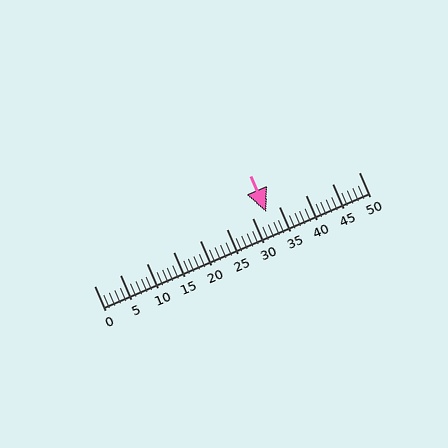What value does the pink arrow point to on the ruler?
The pink arrow points to approximately 33.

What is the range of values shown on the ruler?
The ruler shows values from 0 to 50.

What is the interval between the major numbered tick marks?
The major tick marks are spaced 5 units apart.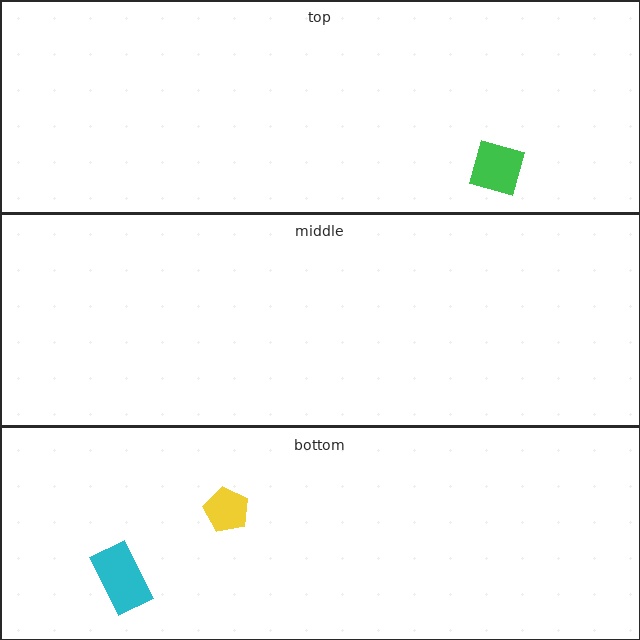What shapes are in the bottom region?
The cyan rectangle, the yellow pentagon.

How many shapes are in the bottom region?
2.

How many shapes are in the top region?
1.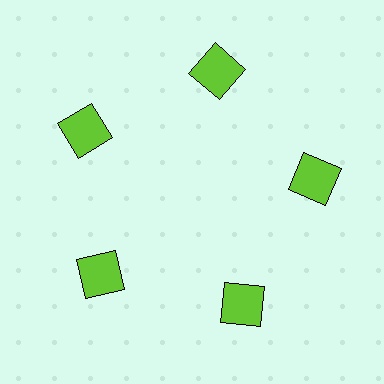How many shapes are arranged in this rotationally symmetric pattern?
There are 5 shapes, arranged in 5 groups of 1.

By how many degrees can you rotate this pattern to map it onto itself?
The pattern maps onto itself every 72 degrees of rotation.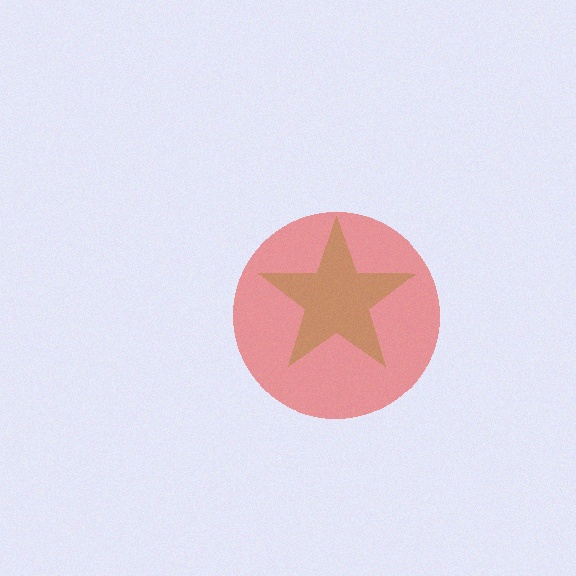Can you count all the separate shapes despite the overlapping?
Yes, there are 2 separate shapes.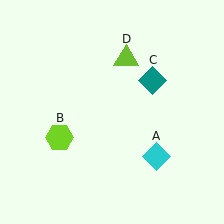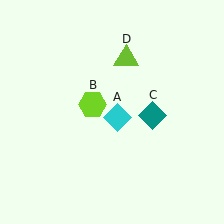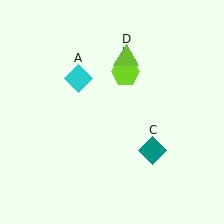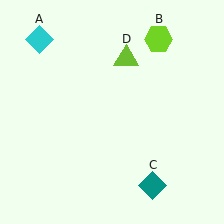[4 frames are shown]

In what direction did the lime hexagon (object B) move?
The lime hexagon (object B) moved up and to the right.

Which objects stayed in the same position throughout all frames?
Lime triangle (object D) remained stationary.